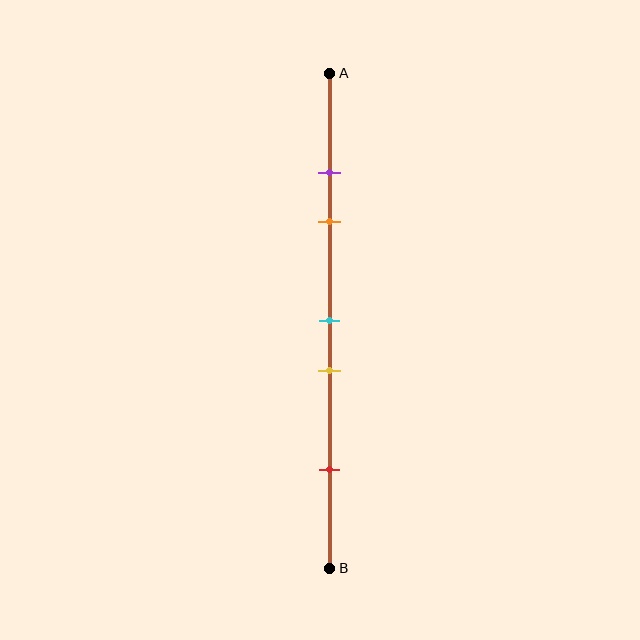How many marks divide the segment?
There are 5 marks dividing the segment.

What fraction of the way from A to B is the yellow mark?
The yellow mark is approximately 60% (0.6) of the way from A to B.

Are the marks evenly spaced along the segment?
No, the marks are not evenly spaced.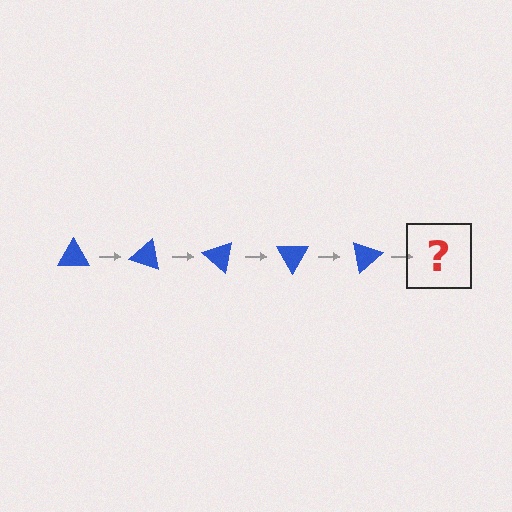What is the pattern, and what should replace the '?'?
The pattern is that the triangle rotates 20 degrees each step. The '?' should be a blue triangle rotated 100 degrees.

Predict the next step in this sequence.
The next step is a blue triangle rotated 100 degrees.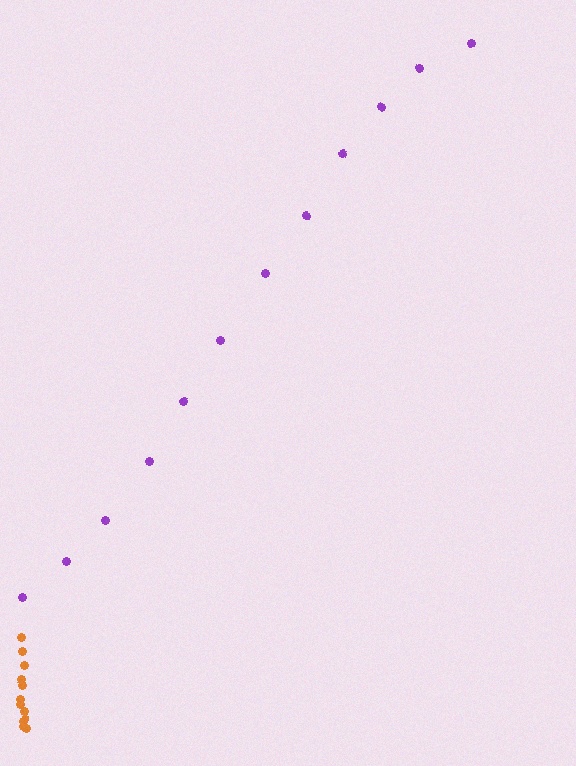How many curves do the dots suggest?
There are 2 distinct paths.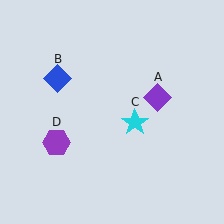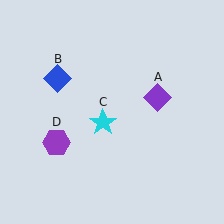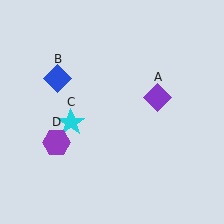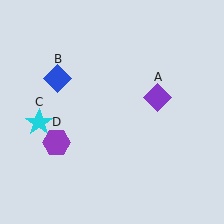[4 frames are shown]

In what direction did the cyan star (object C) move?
The cyan star (object C) moved left.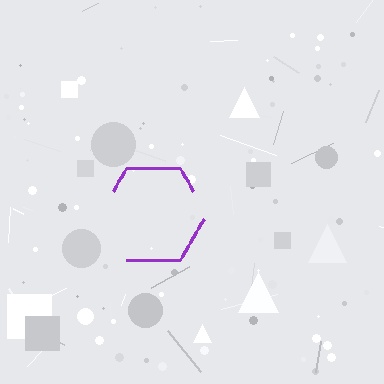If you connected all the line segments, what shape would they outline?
They would outline a hexagon.